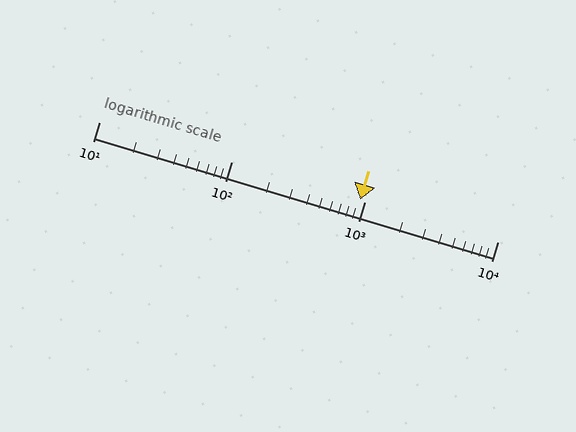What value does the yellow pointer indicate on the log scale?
The pointer indicates approximately 930.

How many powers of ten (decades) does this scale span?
The scale spans 3 decades, from 10 to 10000.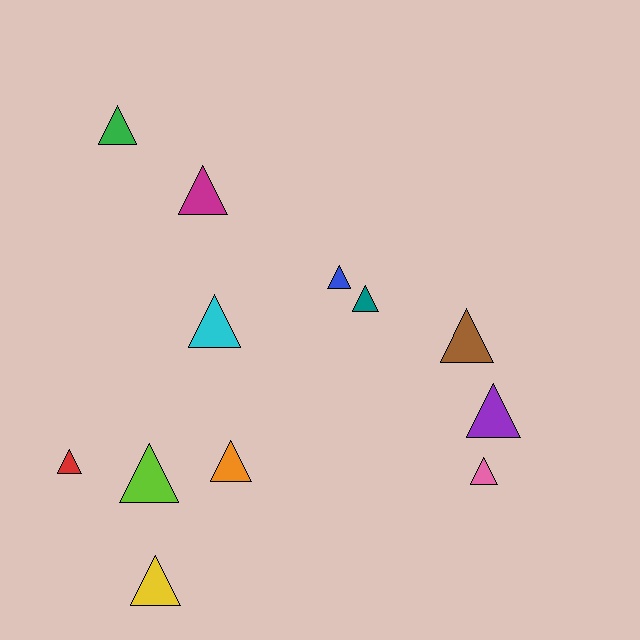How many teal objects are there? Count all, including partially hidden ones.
There is 1 teal object.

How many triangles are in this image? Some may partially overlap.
There are 12 triangles.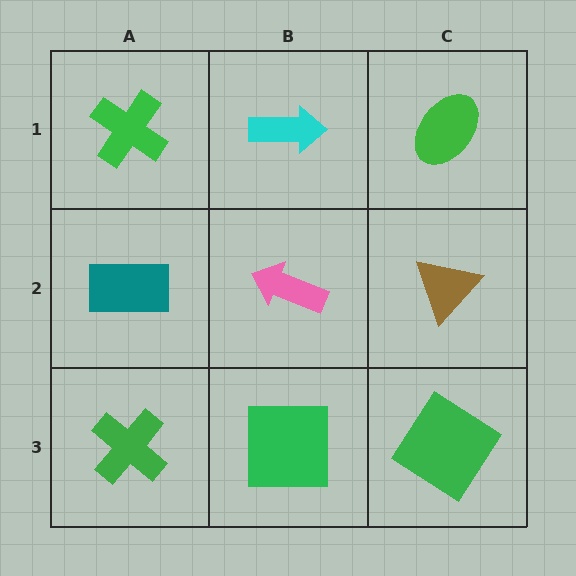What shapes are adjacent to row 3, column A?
A teal rectangle (row 2, column A), a green square (row 3, column B).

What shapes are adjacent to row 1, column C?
A brown triangle (row 2, column C), a cyan arrow (row 1, column B).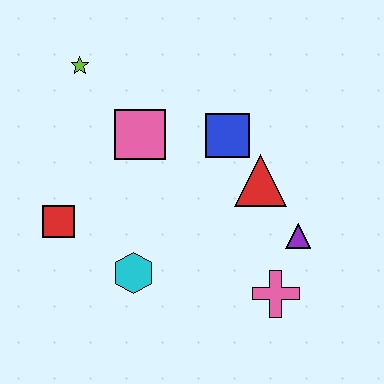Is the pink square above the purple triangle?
Yes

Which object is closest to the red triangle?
The blue square is closest to the red triangle.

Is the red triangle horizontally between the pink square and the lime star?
No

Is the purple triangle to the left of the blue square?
No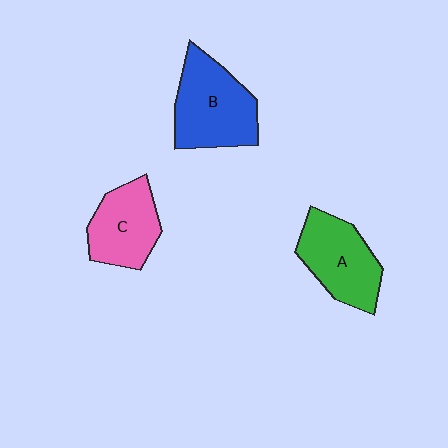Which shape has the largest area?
Shape B (blue).